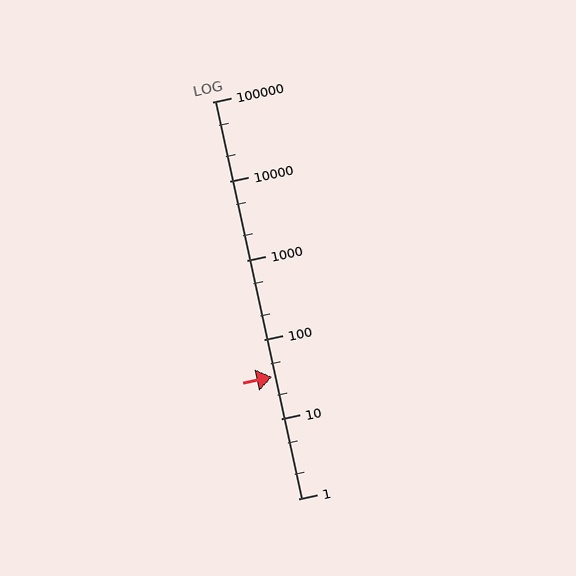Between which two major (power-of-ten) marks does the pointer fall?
The pointer is between 10 and 100.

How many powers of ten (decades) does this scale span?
The scale spans 5 decades, from 1 to 100000.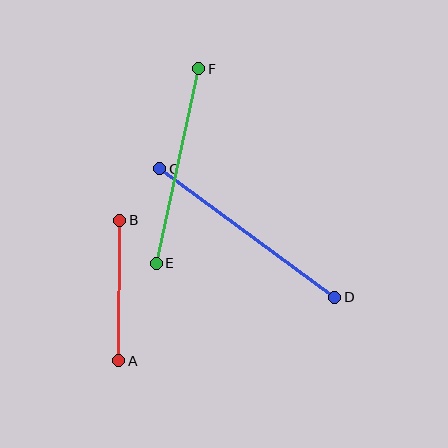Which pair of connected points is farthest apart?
Points C and D are farthest apart.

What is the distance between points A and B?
The distance is approximately 141 pixels.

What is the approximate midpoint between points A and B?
The midpoint is at approximately (119, 291) pixels.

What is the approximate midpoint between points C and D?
The midpoint is at approximately (247, 233) pixels.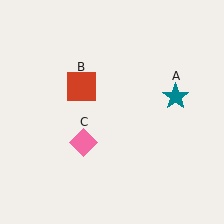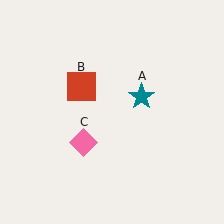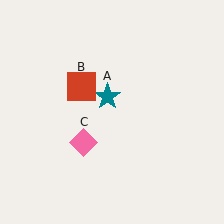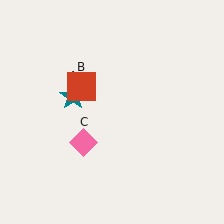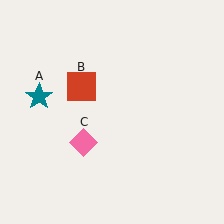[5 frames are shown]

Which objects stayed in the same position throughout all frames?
Red square (object B) and pink diamond (object C) remained stationary.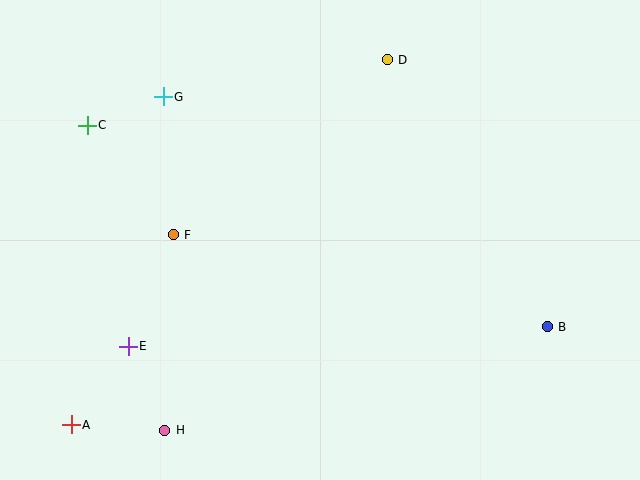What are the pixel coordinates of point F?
Point F is at (173, 235).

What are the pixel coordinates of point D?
Point D is at (387, 60).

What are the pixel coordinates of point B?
Point B is at (547, 327).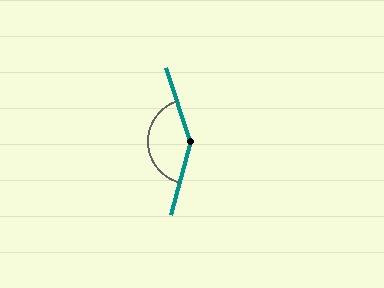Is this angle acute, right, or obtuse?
It is obtuse.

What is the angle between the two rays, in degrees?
Approximately 148 degrees.